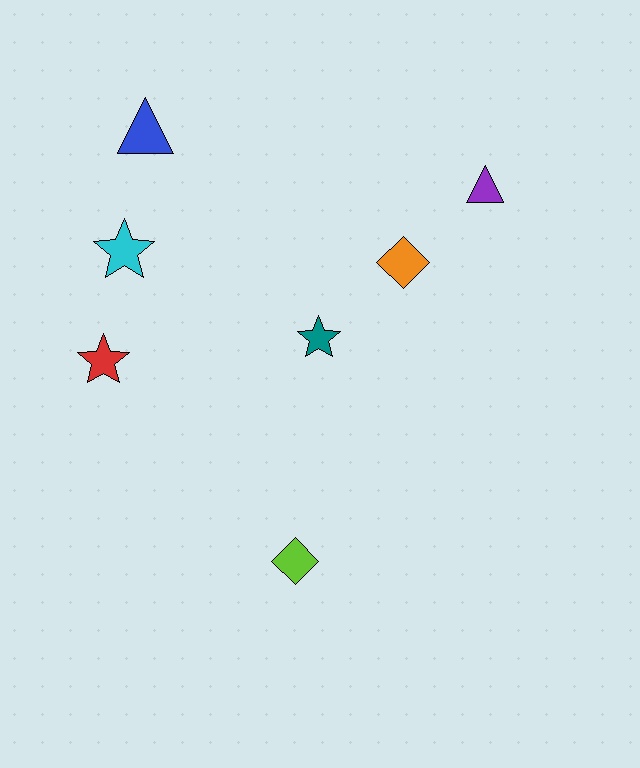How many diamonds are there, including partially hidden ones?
There are 2 diamonds.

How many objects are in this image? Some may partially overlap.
There are 7 objects.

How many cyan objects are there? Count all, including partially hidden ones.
There is 1 cyan object.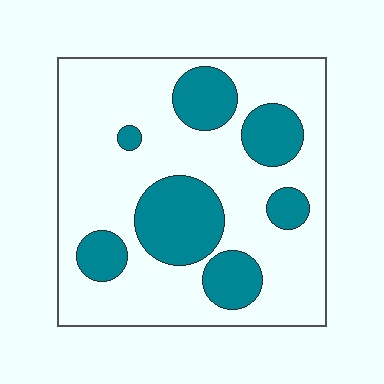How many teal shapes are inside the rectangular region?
7.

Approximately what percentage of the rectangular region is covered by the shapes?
Approximately 25%.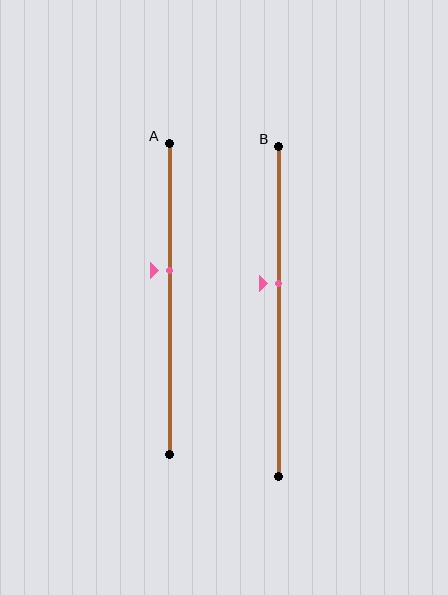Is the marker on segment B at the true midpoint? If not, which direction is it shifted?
No, the marker on segment B is shifted upward by about 8% of the segment length.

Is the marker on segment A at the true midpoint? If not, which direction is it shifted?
No, the marker on segment A is shifted upward by about 9% of the segment length.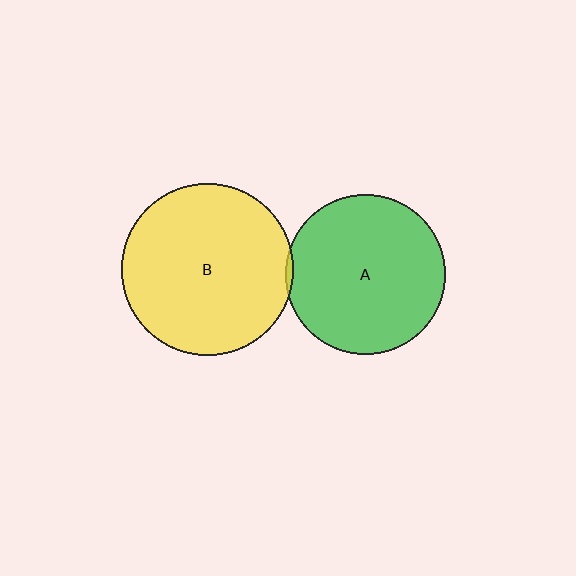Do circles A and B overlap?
Yes.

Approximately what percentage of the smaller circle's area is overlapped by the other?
Approximately 5%.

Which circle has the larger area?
Circle B (yellow).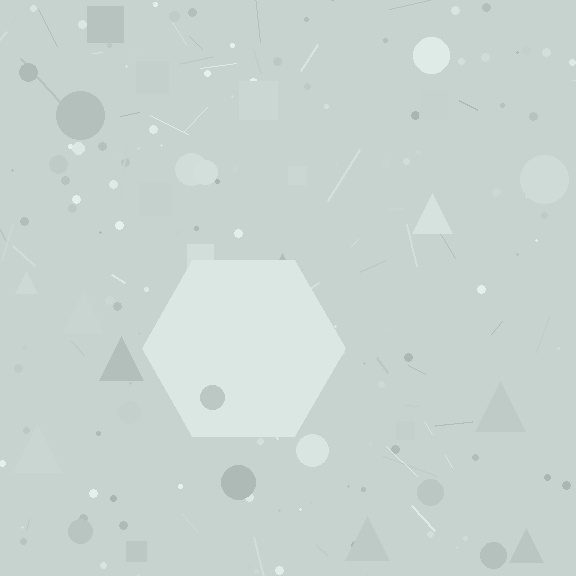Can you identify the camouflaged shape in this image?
The camouflaged shape is a hexagon.